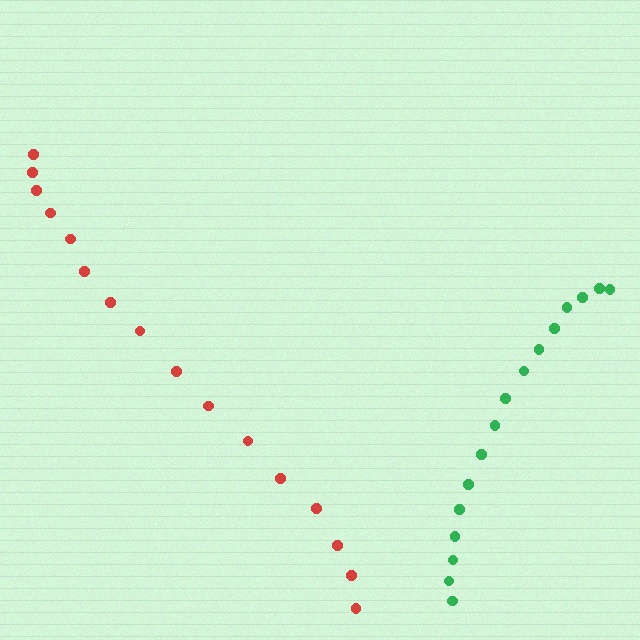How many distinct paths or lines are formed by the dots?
There are 2 distinct paths.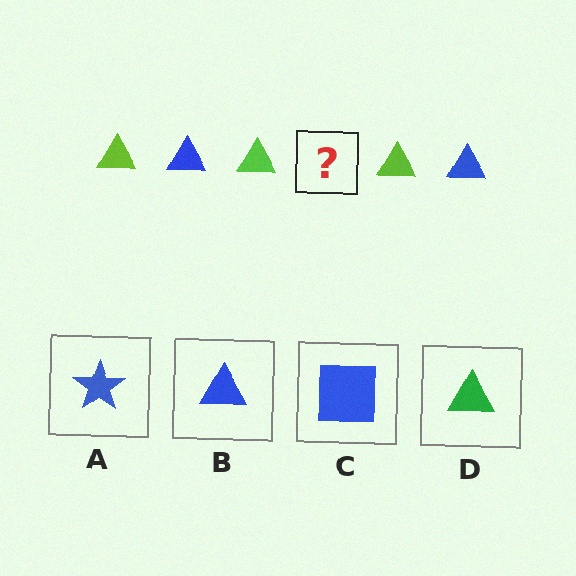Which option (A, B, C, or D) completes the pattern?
B.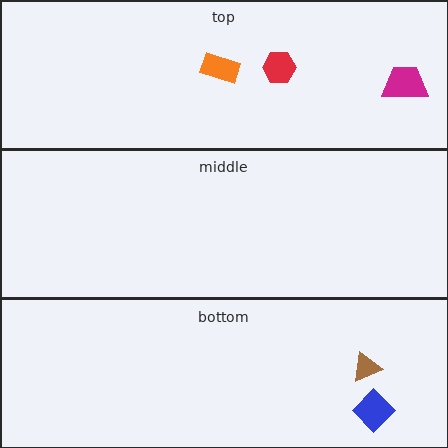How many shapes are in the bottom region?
2.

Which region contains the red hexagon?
The top region.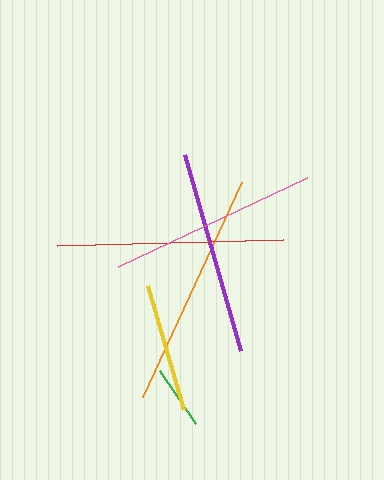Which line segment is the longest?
The orange line is the longest at approximately 237 pixels.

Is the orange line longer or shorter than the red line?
The orange line is longer than the red line.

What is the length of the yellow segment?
The yellow segment is approximately 129 pixels long.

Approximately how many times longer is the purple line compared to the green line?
The purple line is approximately 3.2 times the length of the green line.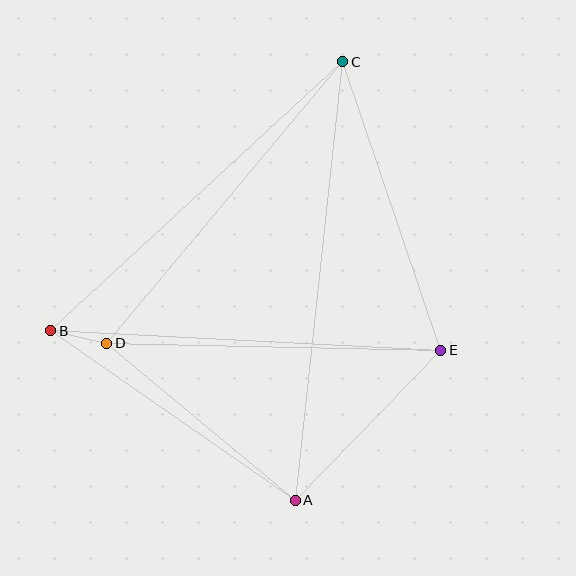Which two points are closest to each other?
Points B and D are closest to each other.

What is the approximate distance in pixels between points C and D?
The distance between C and D is approximately 367 pixels.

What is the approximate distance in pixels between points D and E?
The distance between D and E is approximately 334 pixels.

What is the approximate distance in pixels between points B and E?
The distance between B and E is approximately 390 pixels.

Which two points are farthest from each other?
Points A and C are farthest from each other.